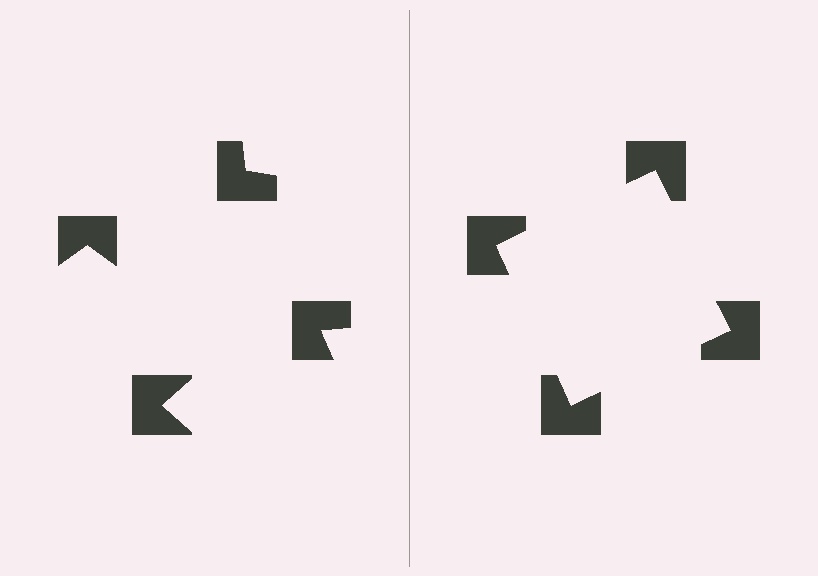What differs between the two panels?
The notched squares are positioned identically on both sides; only the wedge orientations differ. On the right they align to a square; on the left they are misaligned.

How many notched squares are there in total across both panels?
8 — 4 on each side.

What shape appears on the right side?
An illusory square.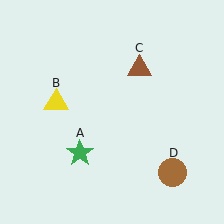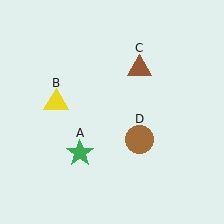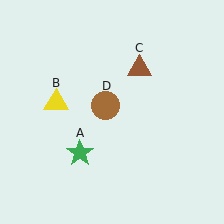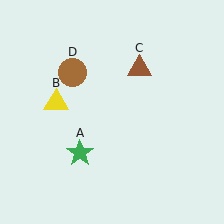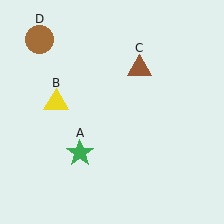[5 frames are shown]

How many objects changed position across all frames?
1 object changed position: brown circle (object D).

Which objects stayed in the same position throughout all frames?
Green star (object A) and yellow triangle (object B) and brown triangle (object C) remained stationary.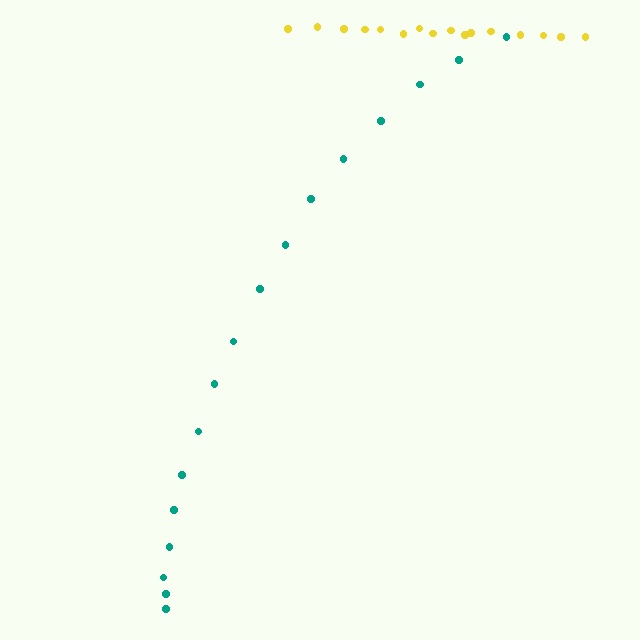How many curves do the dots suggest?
There are 2 distinct paths.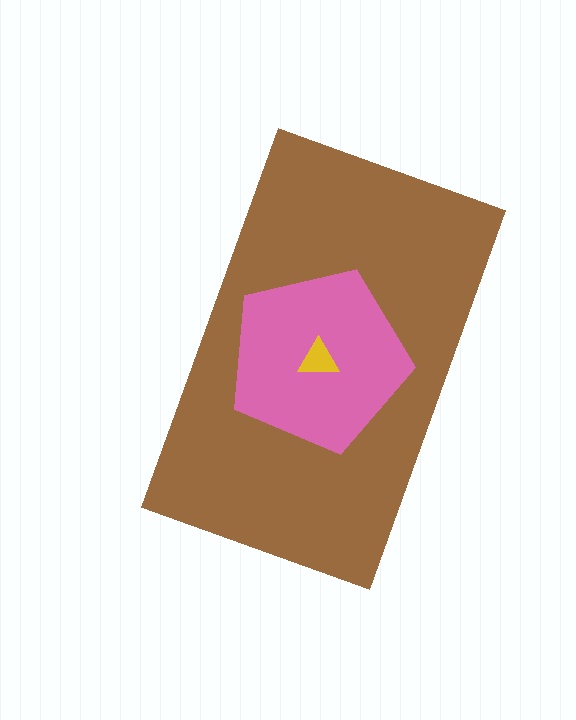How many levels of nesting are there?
3.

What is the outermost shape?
The brown rectangle.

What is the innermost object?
The yellow triangle.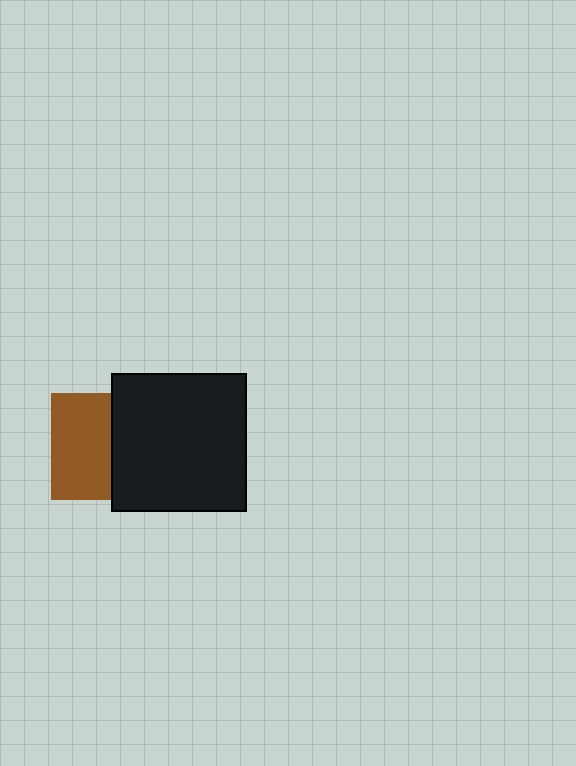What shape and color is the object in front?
The object in front is a black rectangle.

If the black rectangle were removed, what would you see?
You would see the complete brown square.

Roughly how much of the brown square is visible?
About half of it is visible (roughly 57%).